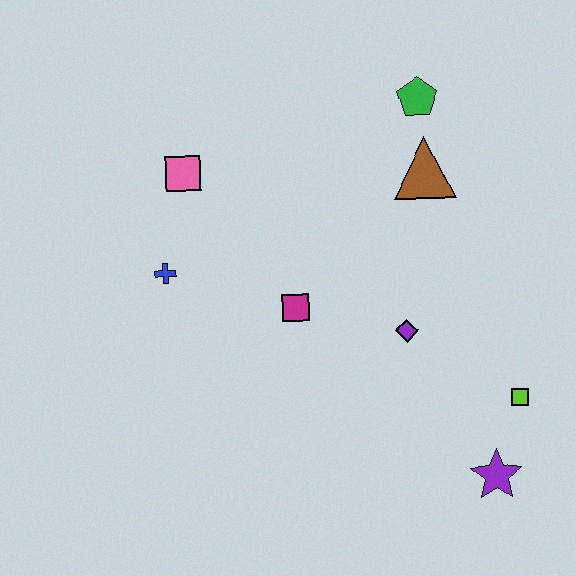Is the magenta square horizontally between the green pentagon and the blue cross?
Yes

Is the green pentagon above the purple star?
Yes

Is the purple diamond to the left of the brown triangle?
Yes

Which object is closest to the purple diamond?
The magenta square is closest to the purple diamond.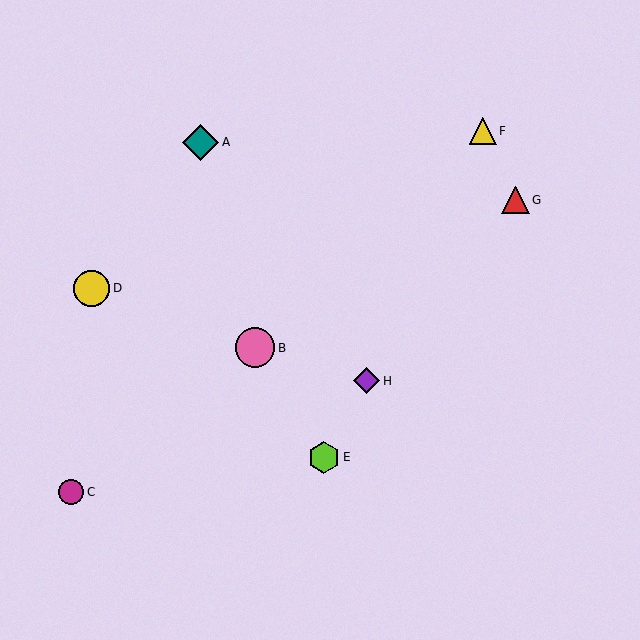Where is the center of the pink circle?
The center of the pink circle is at (255, 348).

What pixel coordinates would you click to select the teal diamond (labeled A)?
Click at (201, 142) to select the teal diamond A.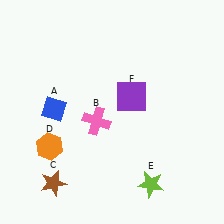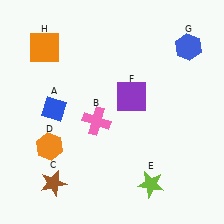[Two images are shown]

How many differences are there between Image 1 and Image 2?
There are 2 differences between the two images.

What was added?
A blue hexagon (G), an orange square (H) were added in Image 2.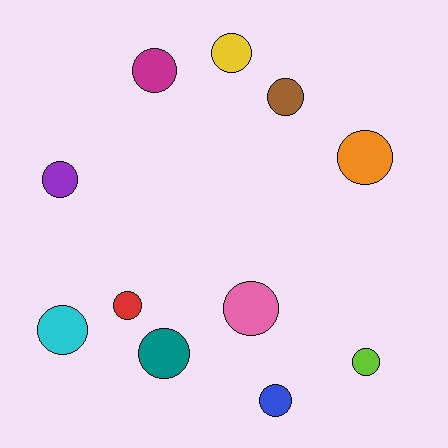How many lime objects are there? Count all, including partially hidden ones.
There is 1 lime object.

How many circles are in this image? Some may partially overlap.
There are 11 circles.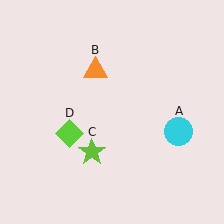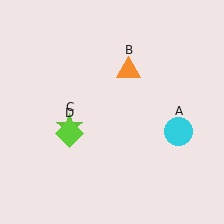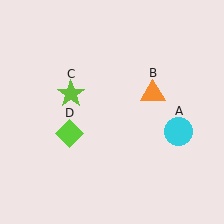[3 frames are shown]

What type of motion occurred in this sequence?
The orange triangle (object B), lime star (object C) rotated clockwise around the center of the scene.